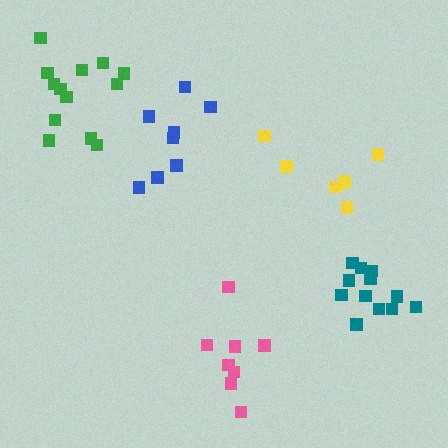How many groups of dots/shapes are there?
There are 5 groups.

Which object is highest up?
The green cluster is topmost.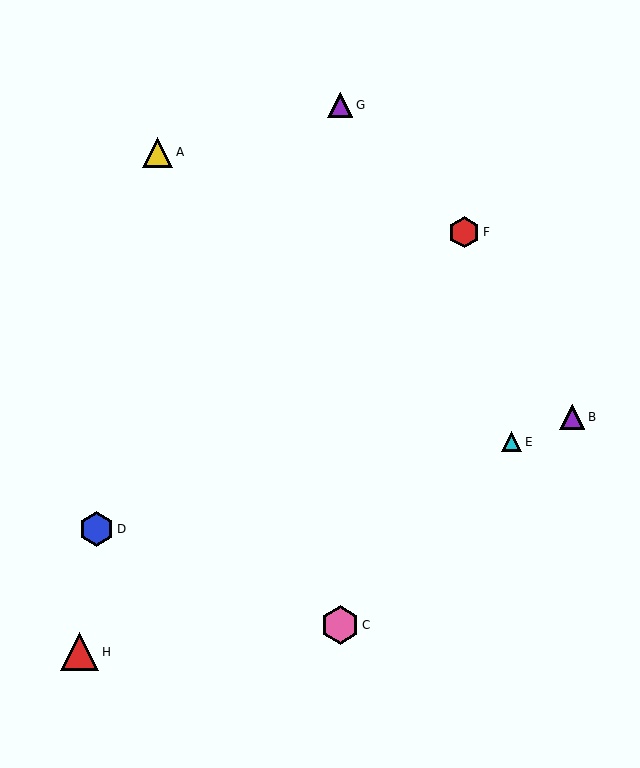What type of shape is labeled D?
Shape D is a blue hexagon.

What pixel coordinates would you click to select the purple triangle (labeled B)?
Click at (572, 417) to select the purple triangle B.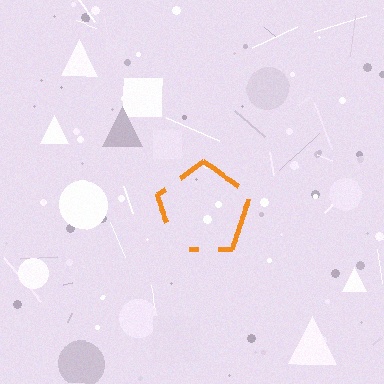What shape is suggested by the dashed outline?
The dashed outline suggests a pentagon.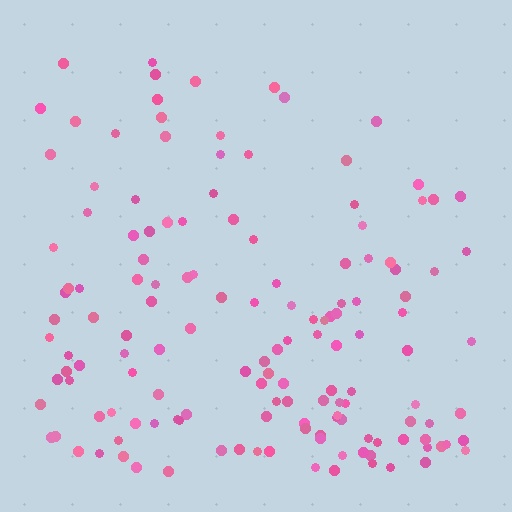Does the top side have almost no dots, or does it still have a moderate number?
Still a moderate number, just noticeably fewer than the bottom.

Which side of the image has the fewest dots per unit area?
The top.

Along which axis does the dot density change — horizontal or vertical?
Vertical.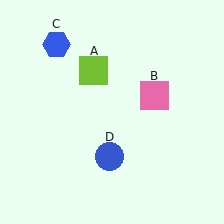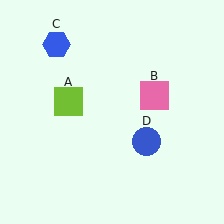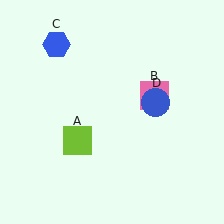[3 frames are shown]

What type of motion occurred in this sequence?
The lime square (object A), blue circle (object D) rotated counterclockwise around the center of the scene.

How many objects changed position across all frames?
2 objects changed position: lime square (object A), blue circle (object D).